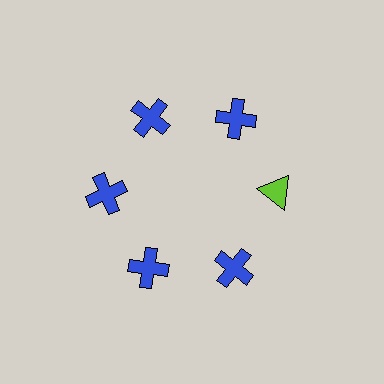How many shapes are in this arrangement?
There are 6 shapes arranged in a ring pattern.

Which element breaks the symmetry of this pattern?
The lime triangle at roughly the 3 o'clock position breaks the symmetry. All other shapes are blue crosses.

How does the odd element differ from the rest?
It differs in both color (lime instead of blue) and shape (triangle instead of cross).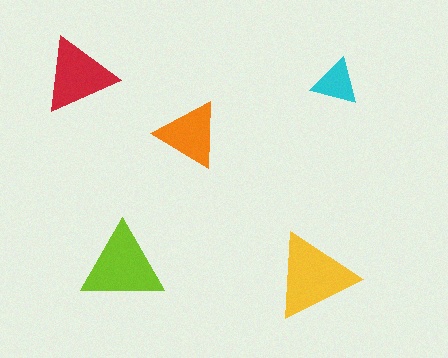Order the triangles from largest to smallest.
the yellow one, the lime one, the red one, the orange one, the cyan one.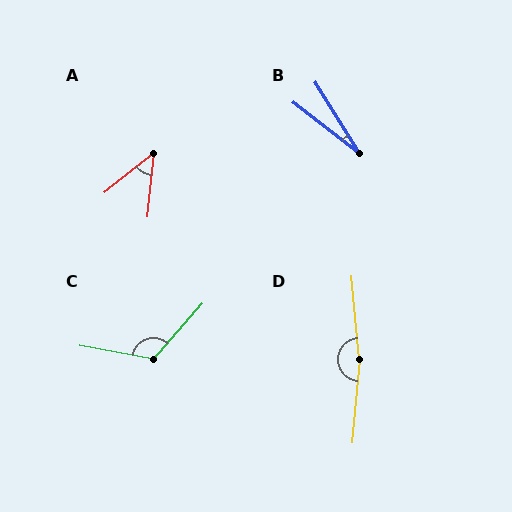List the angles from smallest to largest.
B (20°), A (45°), C (120°), D (170°).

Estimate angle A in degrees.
Approximately 45 degrees.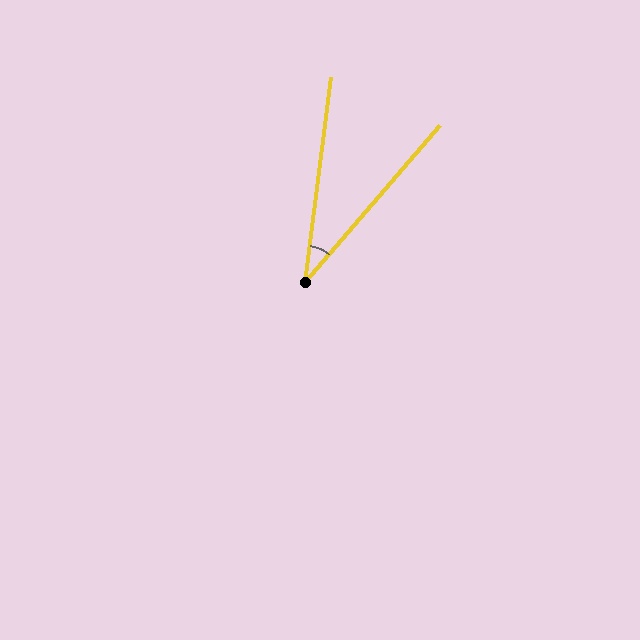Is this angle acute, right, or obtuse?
It is acute.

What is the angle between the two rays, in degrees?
Approximately 34 degrees.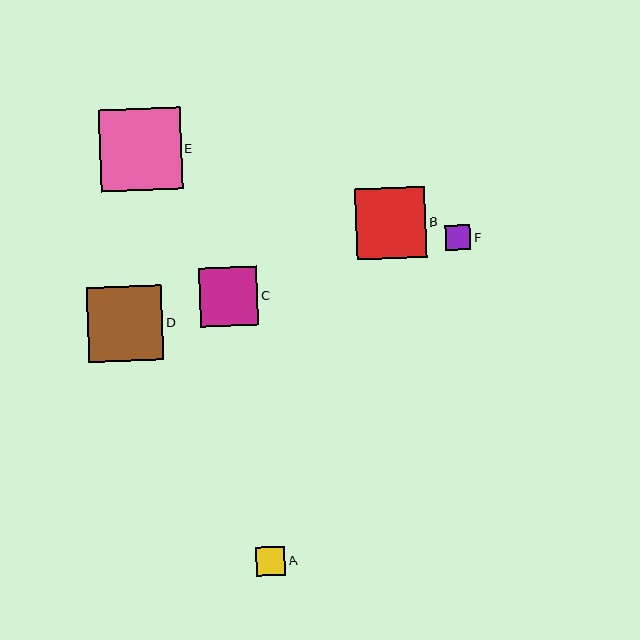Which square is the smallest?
Square F is the smallest with a size of approximately 25 pixels.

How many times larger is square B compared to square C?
Square B is approximately 1.2 times the size of square C.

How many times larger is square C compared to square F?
Square C is approximately 2.3 times the size of square F.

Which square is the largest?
Square E is the largest with a size of approximately 82 pixels.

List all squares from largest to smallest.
From largest to smallest: E, D, B, C, A, F.